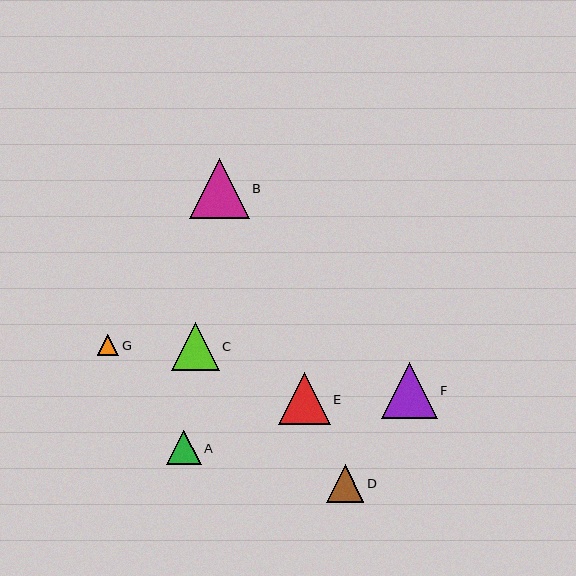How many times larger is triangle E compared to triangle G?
Triangle E is approximately 2.4 times the size of triangle G.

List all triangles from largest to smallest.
From largest to smallest: B, F, E, C, D, A, G.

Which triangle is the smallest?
Triangle G is the smallest with a size of approximately 22 pixels.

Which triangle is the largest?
Triangle B is the largest with a size of approximately 60 pixels.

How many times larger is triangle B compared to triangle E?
Triangle B is approximately 1.1 times the size of triangle E.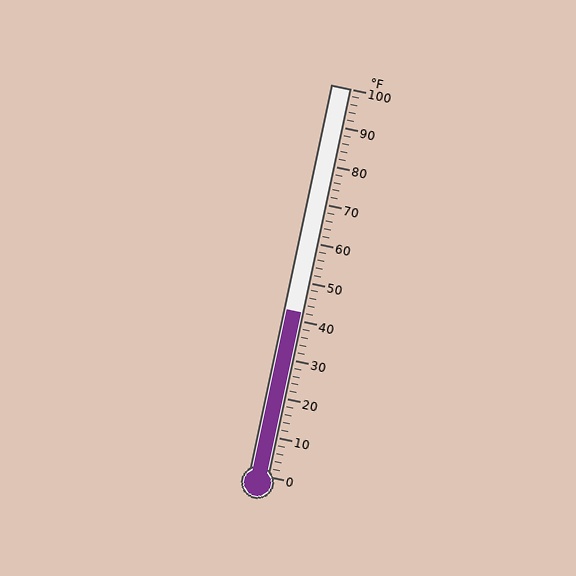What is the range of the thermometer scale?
The thermometer scale ranges from 0°F to 100°F.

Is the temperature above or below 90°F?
The temperature is below 90°F.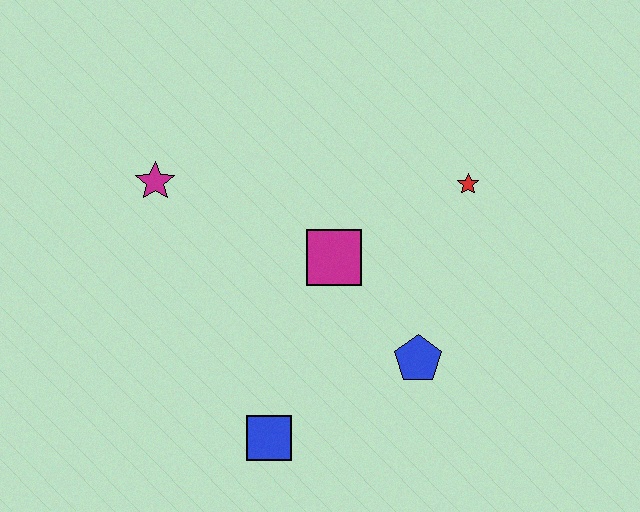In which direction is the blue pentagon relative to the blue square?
The blue pentagon is to the right of the blue square.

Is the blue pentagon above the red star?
No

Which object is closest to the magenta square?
The blue pentagon is closest to the magenta square.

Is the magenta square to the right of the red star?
No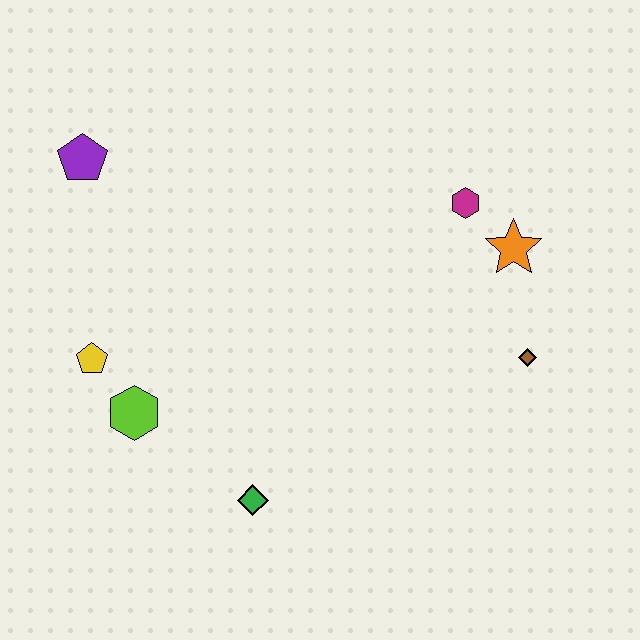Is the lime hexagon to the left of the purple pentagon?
No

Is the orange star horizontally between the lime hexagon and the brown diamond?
Yes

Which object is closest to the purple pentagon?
The yellow pentagon is closest to the purple pentagon.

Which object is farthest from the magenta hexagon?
The yellow pentagon is farthest from the magenta hexagon.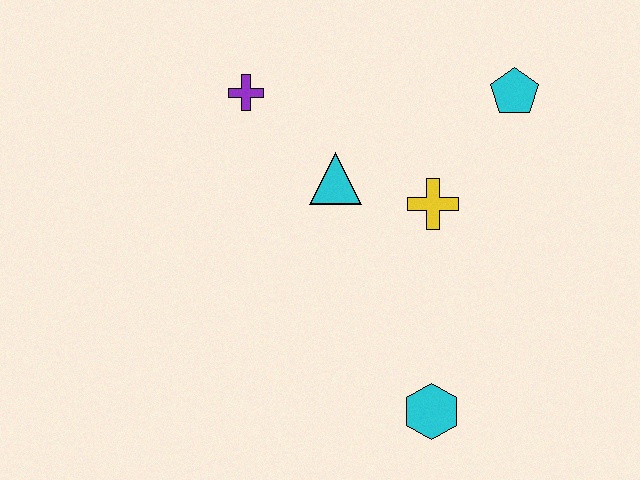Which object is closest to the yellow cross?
The cyan triangle is closest to the yellow cross.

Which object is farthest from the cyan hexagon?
The purple cross is farthest from the cyan hexagon.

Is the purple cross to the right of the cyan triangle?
No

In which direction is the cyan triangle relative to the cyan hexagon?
The cyan triangle is above the cyan hexagon.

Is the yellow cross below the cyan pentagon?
Yes